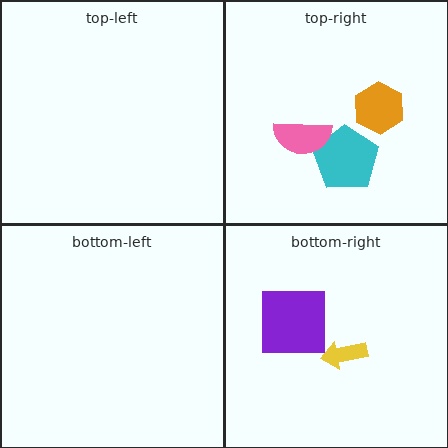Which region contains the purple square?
The bottom-right region.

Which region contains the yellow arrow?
The bottom-right region.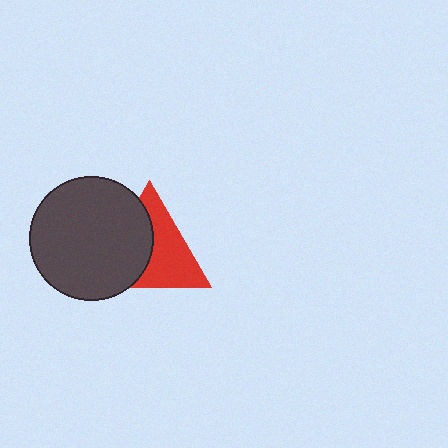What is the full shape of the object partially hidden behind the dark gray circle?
The partially hidden object is a red triangle.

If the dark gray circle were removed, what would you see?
You would see the complete red triangle.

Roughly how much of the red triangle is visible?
About half of it is visible (roughly 54%).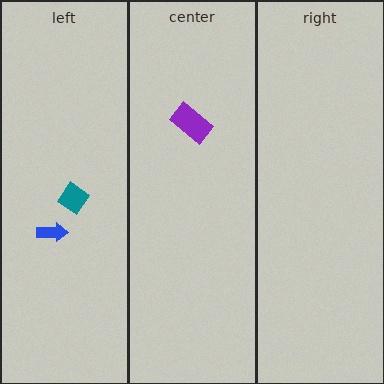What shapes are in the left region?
The blue arrow, the teal diamond.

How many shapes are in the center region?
1.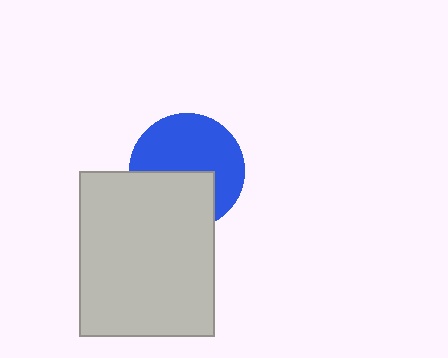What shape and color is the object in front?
The object in front is a light gray rectangle.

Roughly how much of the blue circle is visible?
About half of it is visible (roughly 60%).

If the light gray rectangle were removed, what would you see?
You would see the complete blue circle.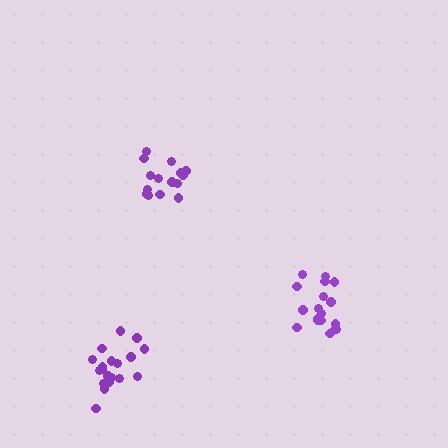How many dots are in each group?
Group 1: 16 dots, Group 2: 18 dots, Group 3: 19 dots (53 total).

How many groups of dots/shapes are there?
There are 3 groups.